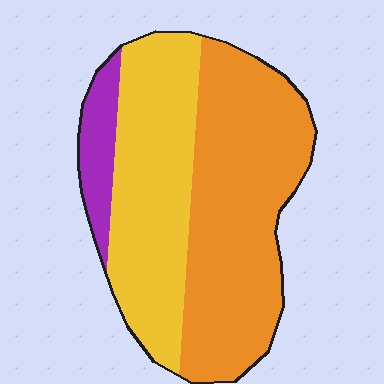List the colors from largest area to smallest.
From largest to smallest: orange, yellow, purple.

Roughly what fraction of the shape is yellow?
Yellow covers roughly 40% of the shape.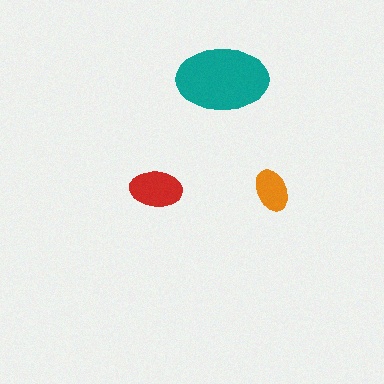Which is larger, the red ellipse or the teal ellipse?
The teal one.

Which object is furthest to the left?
The red ellipse is leftmost.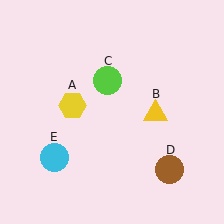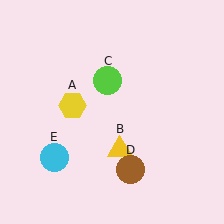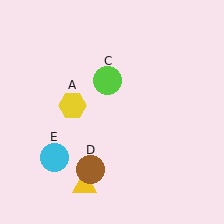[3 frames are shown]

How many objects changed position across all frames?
2 objects changed position: yellow triangle (object B), brown circle (object D).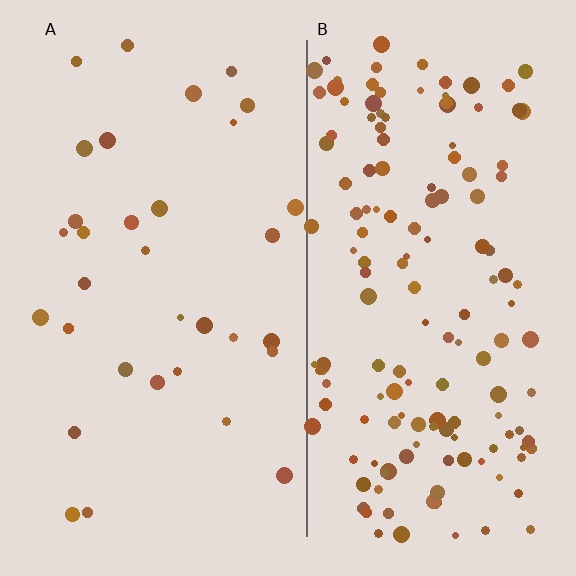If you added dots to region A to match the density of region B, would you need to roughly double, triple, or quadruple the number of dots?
Approximately quadruple.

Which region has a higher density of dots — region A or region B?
B (the right).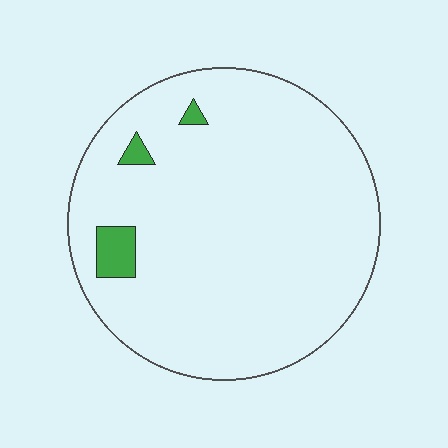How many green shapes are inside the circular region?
3.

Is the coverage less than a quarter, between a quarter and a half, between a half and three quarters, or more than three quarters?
Less than a quarter.